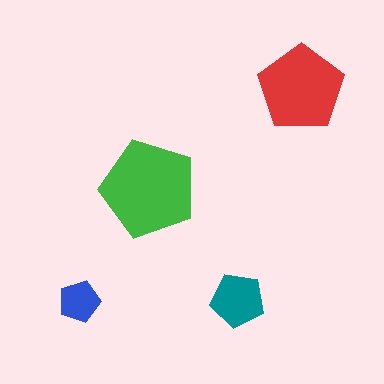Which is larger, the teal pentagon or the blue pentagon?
The teal one.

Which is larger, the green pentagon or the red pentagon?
The green one.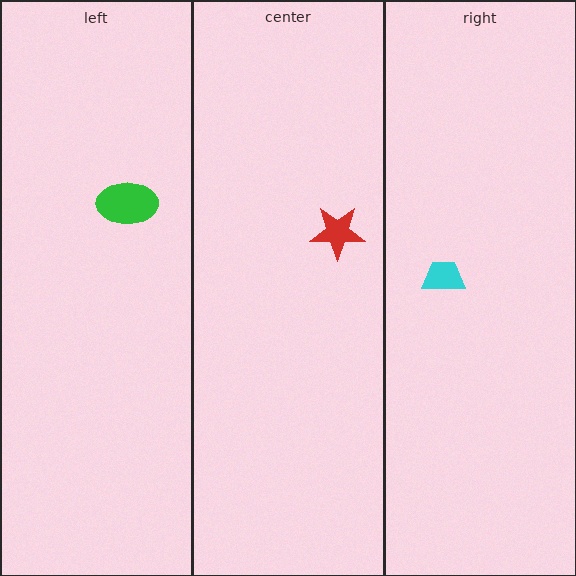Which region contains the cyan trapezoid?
The right region.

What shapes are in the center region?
The red star.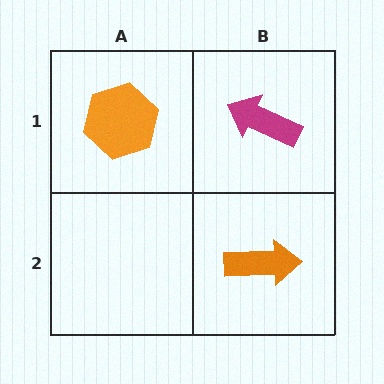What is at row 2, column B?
An orange arrow.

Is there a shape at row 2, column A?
No, that cell is empty.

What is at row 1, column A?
An orange hexagon.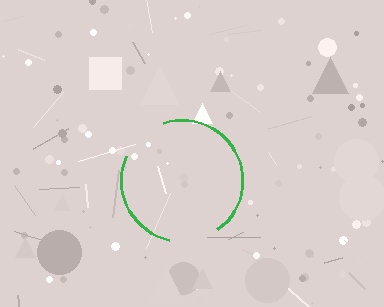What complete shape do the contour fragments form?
The contour fragments form a circle.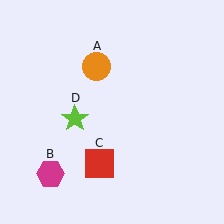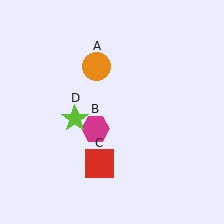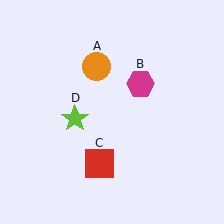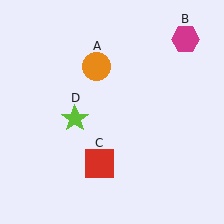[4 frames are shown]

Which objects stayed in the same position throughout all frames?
Orange circle (object A) and red square (object C) and lime star (object D) remained stationary.